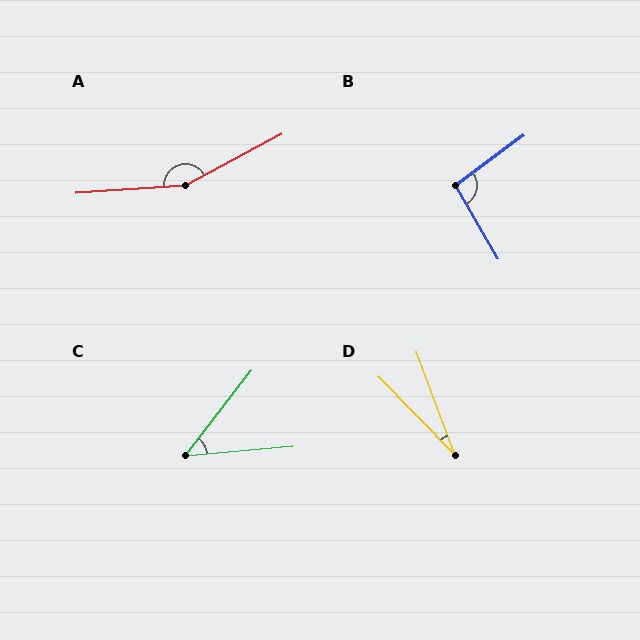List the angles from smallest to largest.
D (24°), C (47°), B (96°), A (156°).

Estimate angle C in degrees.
Approximately 47 degrees.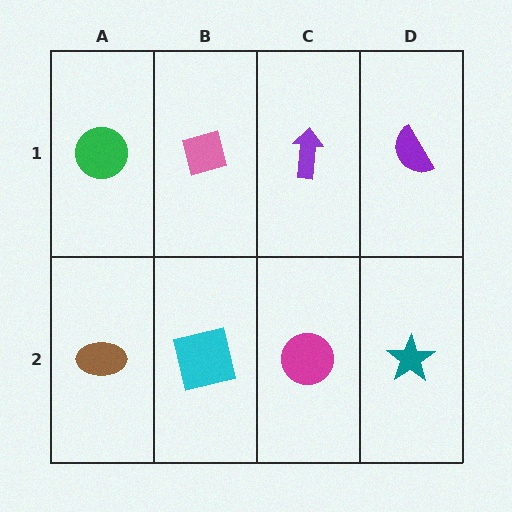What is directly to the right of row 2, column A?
A cyan square.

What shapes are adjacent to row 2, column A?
A green circle (row 1, column A), a cyan square (row 2, column B).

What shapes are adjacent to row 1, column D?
A teal star (row 2, column D), a purple arrow (row 1, column C).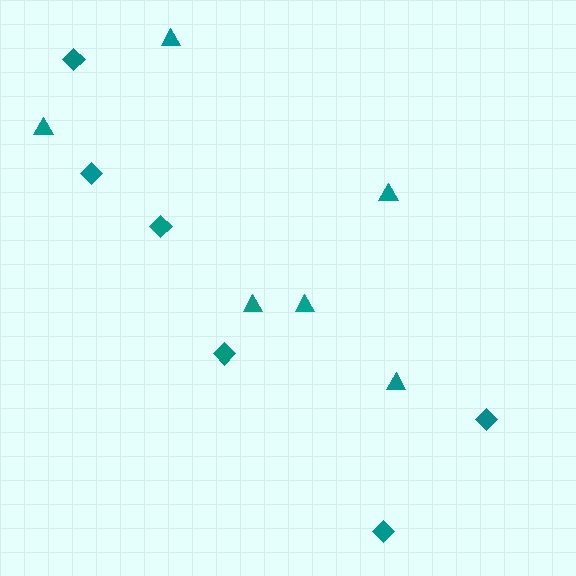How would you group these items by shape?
There are 2 groups: one group of diamonds (6) and one group of triangles (6).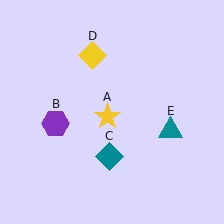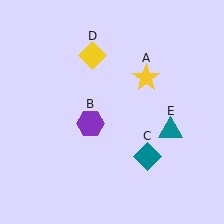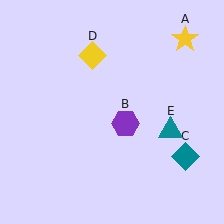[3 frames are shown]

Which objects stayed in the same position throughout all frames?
Yellow diamond (object D) and teal triangle (object E) remained stationary.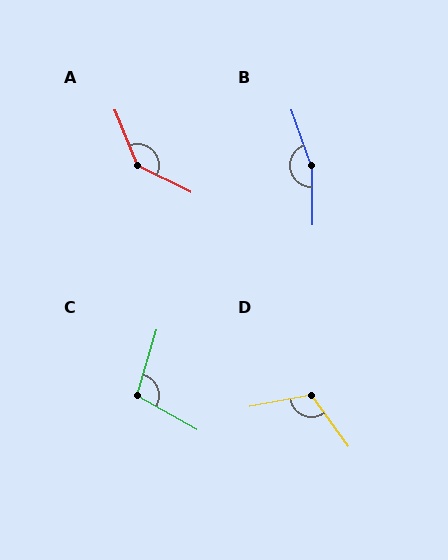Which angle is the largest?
B, at approximately 161 degrees.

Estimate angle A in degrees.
Approximately 138 degrees.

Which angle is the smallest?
C, at approximately 103 degrees.